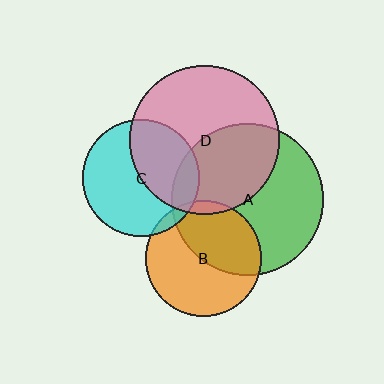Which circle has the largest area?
Circle A (green).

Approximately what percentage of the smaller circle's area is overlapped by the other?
Approximately 40%.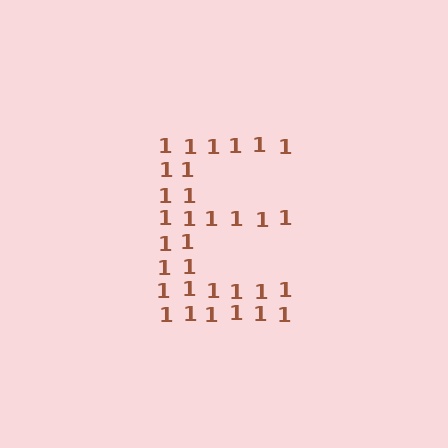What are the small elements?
The small elements are digit 1's.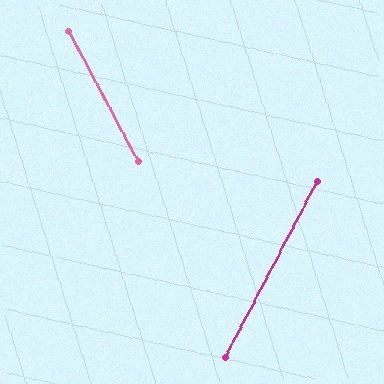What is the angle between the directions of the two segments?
Approximately 56 degrees.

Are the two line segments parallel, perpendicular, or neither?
Neither parallel nor perpendicular — they differ by about 56°.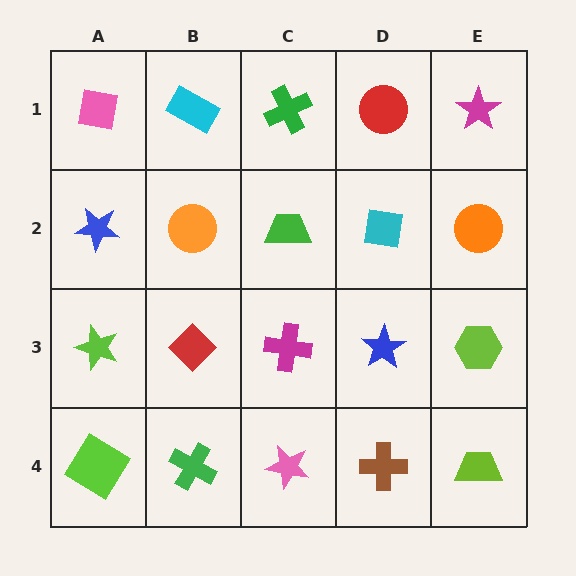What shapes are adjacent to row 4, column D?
A blue star (row 3, column D), a pink star (row 4, column C), a lime trapezoid (row 4, column E).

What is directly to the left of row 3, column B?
A lime star.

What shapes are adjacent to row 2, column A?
A pink square (row 1, column A), a lime star (row 3, column A), an orange circle (row 2, column B).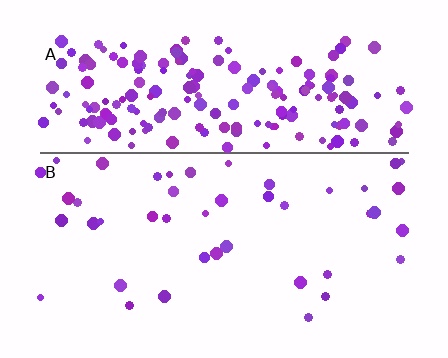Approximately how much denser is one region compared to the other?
Approximately 4.9× — region A over region B.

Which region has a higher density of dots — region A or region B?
A (the top).